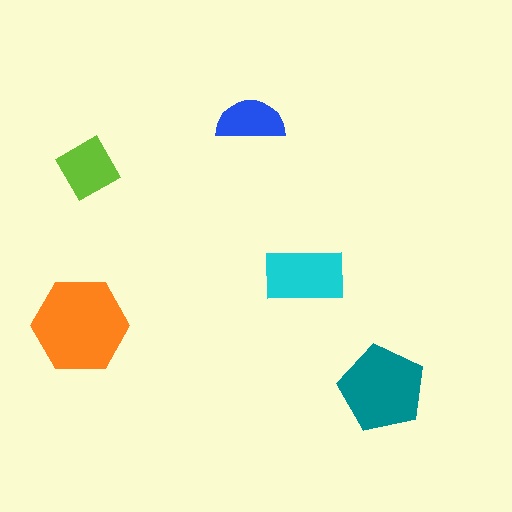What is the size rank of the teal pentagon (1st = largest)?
2nd.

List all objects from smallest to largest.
The blue semicircle, the lime diamond, the cyan rectangle, the teal pentagon, the orange hexagon.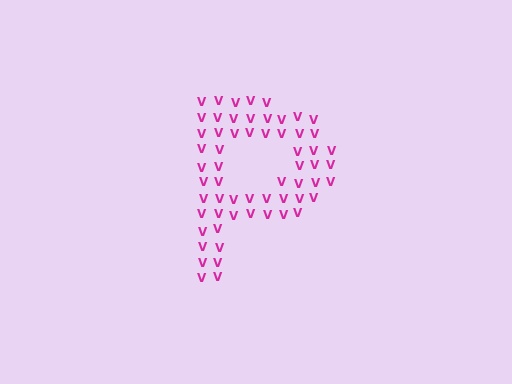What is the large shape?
The large shape is the letter P.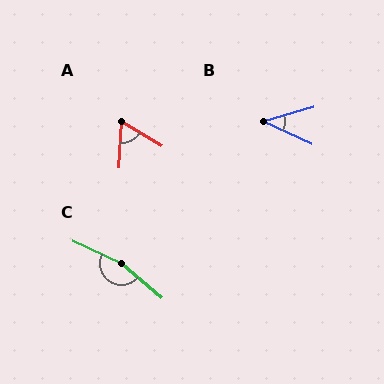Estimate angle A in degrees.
Approximately 62 degrees.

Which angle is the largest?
C, at approximately 165 degrees.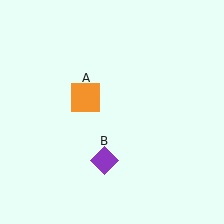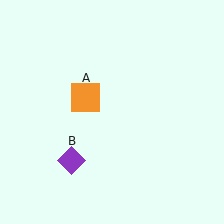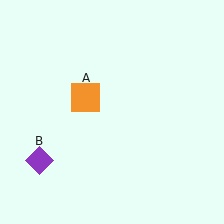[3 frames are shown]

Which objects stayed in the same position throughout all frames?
Orange square (object A) remained stationary.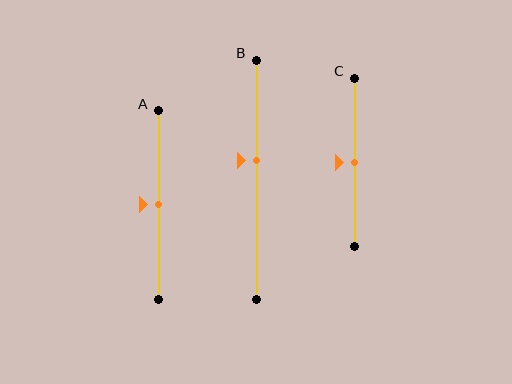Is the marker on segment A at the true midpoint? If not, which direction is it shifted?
Yes, the marker on segment A is at the true midpoint.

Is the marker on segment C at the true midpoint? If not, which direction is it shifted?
Yes, the marker on segment C is at the true midpoint.